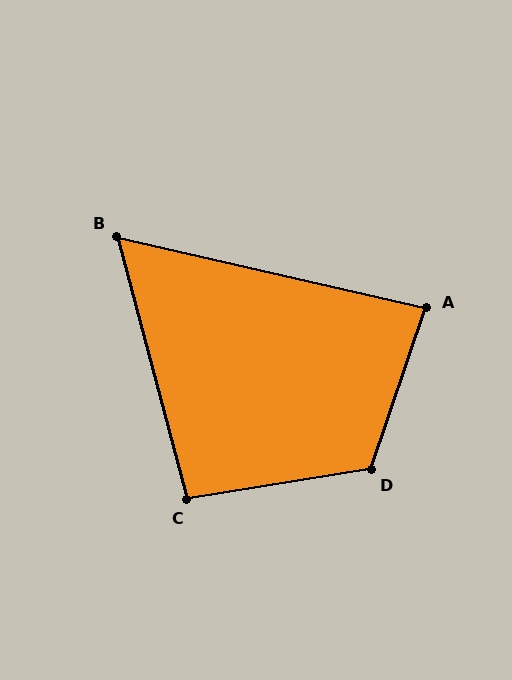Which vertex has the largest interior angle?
D, at approximately 118 degrees.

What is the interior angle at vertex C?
Approximately 96 degrees (obtuse).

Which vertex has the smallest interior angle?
B, at approximately 62 degrees.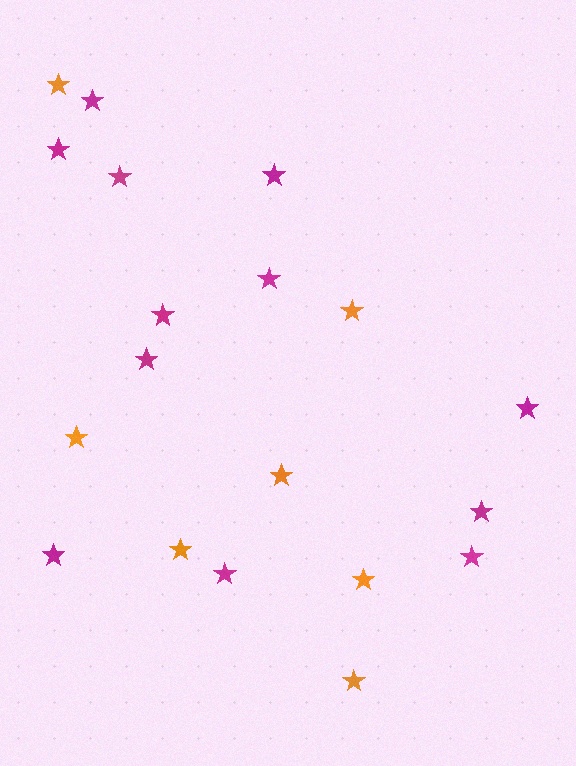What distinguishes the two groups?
There are 2 groups: one group of magenta stars (12) and one group of orange stars (7).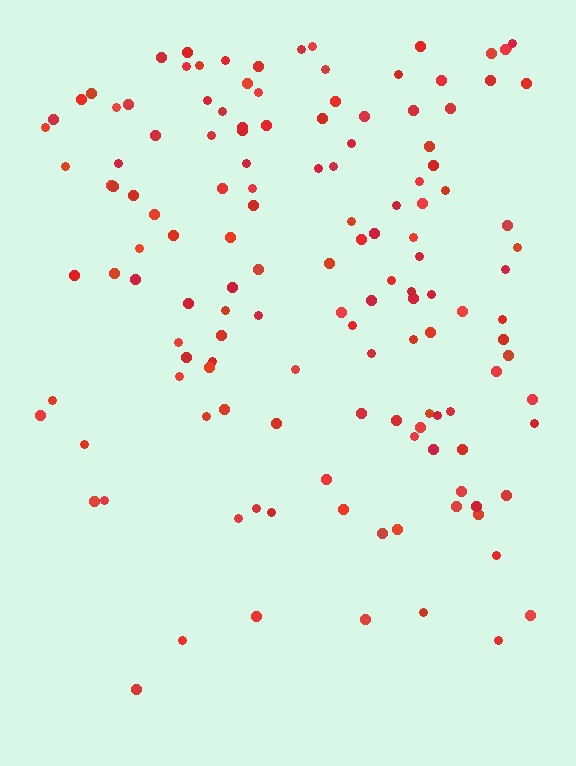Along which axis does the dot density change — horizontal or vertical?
Vertical.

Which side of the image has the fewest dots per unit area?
The bottom.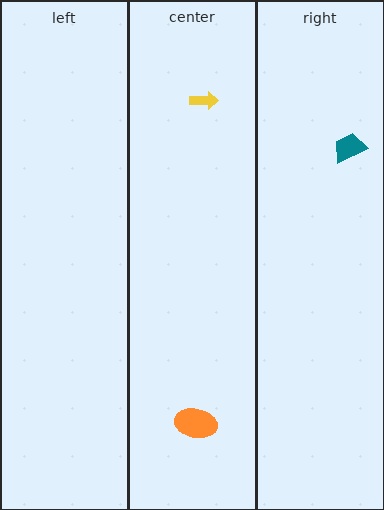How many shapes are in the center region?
2.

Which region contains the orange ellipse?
The center region.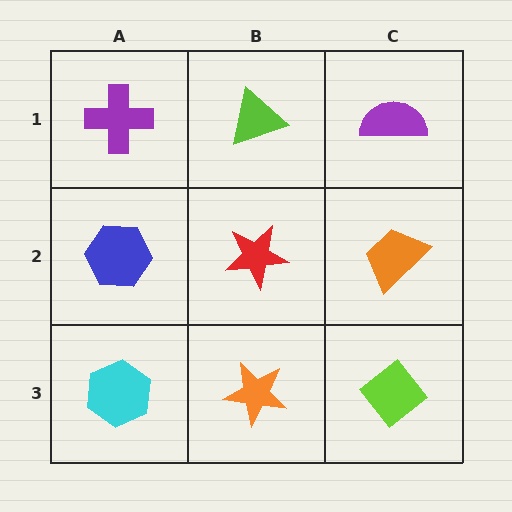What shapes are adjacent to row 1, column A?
A blue hexagon (row 2, column A), a lime triangle (row 1, column B).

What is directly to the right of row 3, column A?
An orange star.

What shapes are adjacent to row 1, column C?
An orange trapezoid (row 2, column C), a lime triangle (row 1, column B).